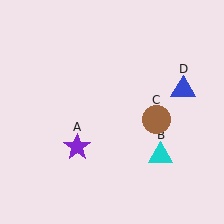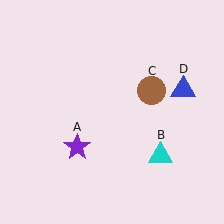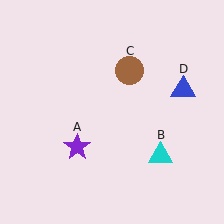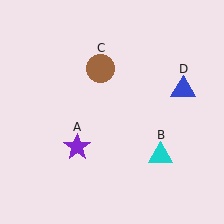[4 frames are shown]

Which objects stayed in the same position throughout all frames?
Purple star (object A) and cyan triangle (object B) and blue triangle (object D) remained stationary.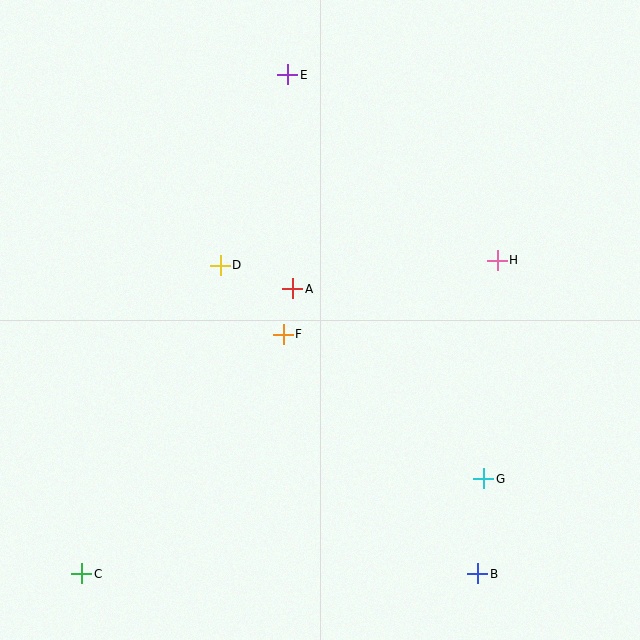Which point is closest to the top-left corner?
Point E is closest to the top-left corner.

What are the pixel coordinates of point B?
Point B is at (478, 574).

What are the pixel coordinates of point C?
Point C is at (82, 574).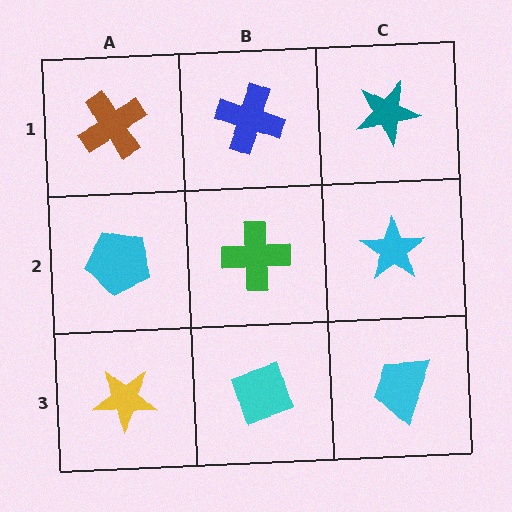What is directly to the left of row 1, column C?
A blue cross.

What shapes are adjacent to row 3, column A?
A cyan pentagon (row 2, column A), a cyan diamond (row 3, column B).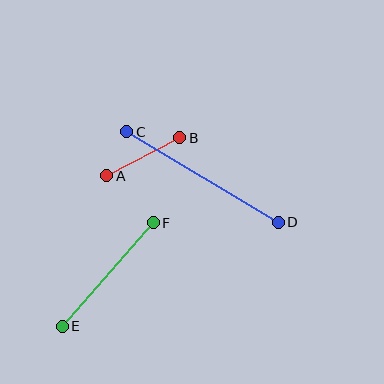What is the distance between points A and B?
The distance is approximately 83 pixels.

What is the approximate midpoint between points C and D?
The midpoint is at approximately (202, 177) pixels.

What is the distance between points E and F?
The distance is approximately 138 pixels.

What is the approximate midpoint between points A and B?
The midpoint is at approximately (143, 157) pixels.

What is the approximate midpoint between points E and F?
The midpoint is at approximately (108, 274) pixels.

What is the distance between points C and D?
The distance is approximately 176 pixels.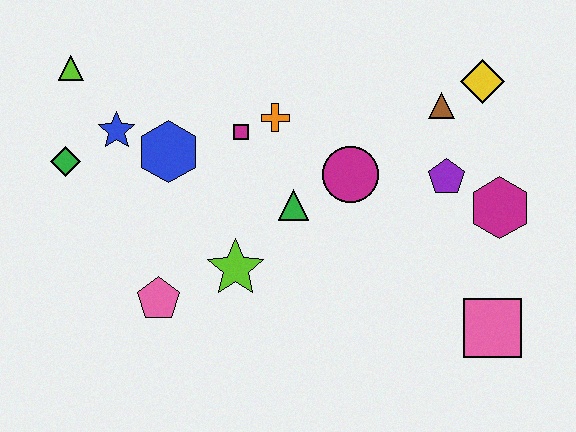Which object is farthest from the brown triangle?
The green diamond is farthest from the brown triangle.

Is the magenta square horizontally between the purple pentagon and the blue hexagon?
Yes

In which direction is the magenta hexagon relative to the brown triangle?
The magenta hexagon is below the brown triangle.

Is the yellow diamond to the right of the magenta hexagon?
No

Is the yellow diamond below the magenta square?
No